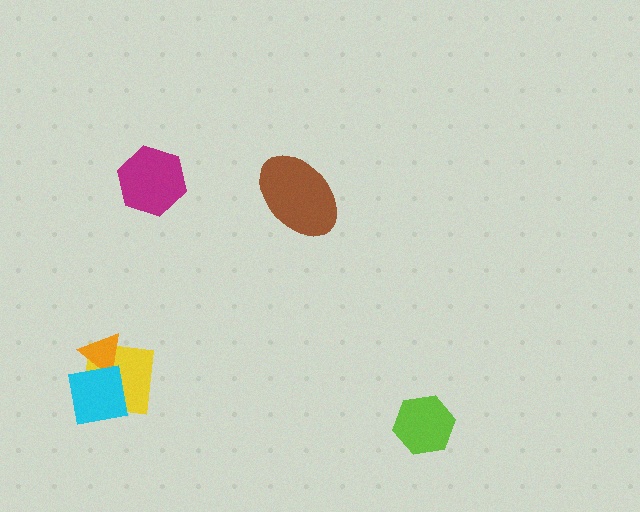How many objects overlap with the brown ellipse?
0 objects overlap with the brown ellipse.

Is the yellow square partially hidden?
Yes, it is partially covered by another shape.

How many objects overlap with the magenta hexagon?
0 objects overlap with the magenta hexagon.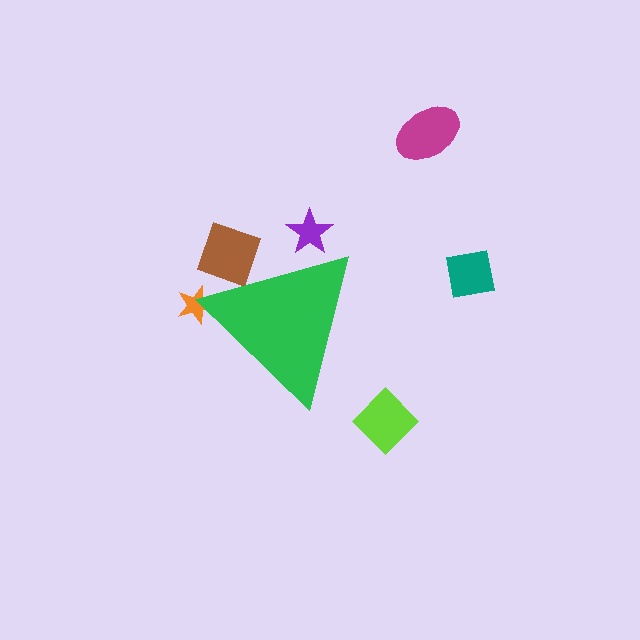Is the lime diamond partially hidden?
No, the lime diamond is fully visible.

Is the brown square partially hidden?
Yes, the brown square is partially hidden behind the green triangle.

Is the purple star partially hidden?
Yes, the purple star is partially hidden behind the green triangle.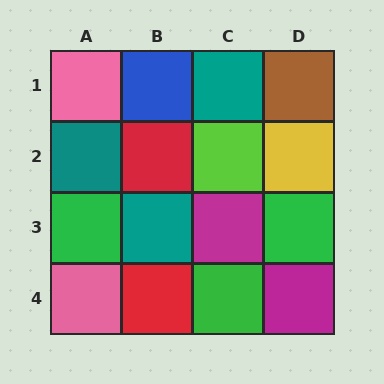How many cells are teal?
3 cells are teal.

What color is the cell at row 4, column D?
Magenta.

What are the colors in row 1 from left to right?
Pink, blue, teal, brown.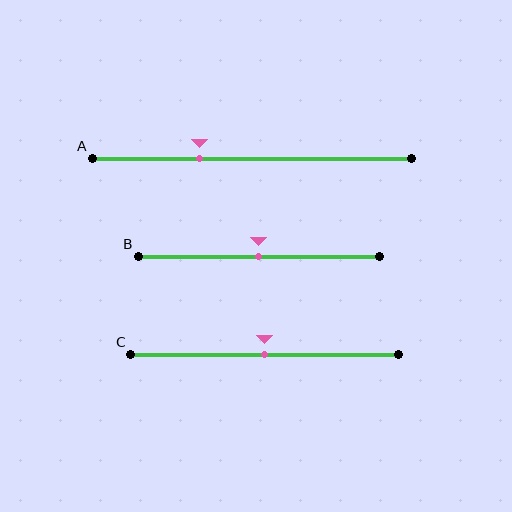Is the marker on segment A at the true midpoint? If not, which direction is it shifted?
No, the marker on segment A is shifted to the left by about 16% of the segment length.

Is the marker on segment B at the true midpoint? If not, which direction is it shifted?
Yes, the marker on segment B is at the true midpoint.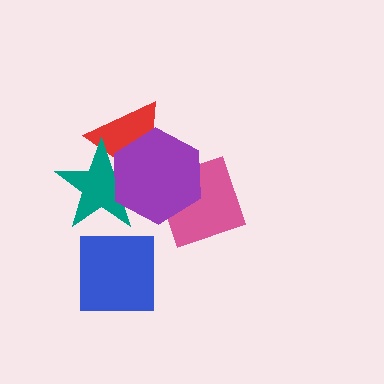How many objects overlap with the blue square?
0 objects overlap with the blue square.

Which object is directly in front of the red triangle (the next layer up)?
The teal star is directly in front of the red triangle.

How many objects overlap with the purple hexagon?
3 objects overlap with the purple hexagon.